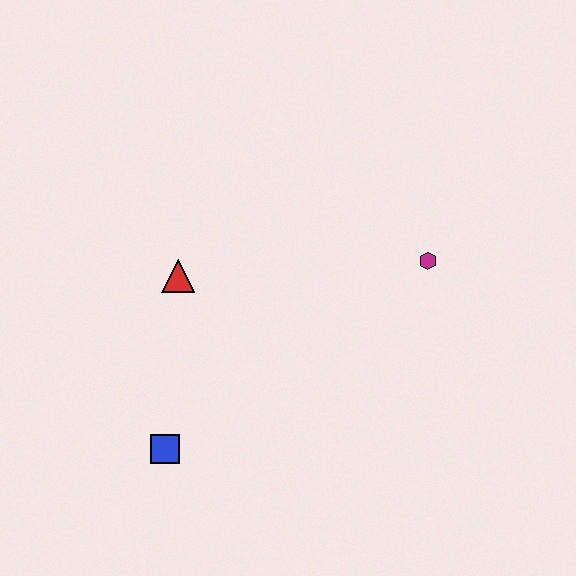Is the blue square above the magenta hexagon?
No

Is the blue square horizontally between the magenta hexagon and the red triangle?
No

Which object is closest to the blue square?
The red triangle is closest to the blue square.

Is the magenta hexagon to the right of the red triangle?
Yes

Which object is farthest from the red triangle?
The magenta hexagon is farthest from the red triangle.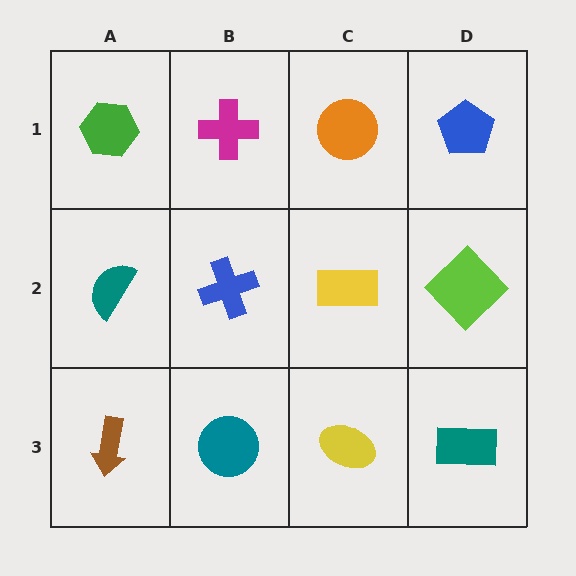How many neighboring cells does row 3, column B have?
3.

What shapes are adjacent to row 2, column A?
A green hexagon (row 1, column A), a brown arrow (row 3, column A), a blue cross (row 2, column B).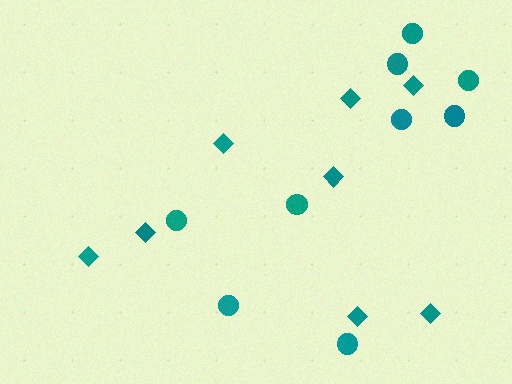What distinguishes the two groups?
There are 2 groups: one group of circles (9) and one group of diamonds (8).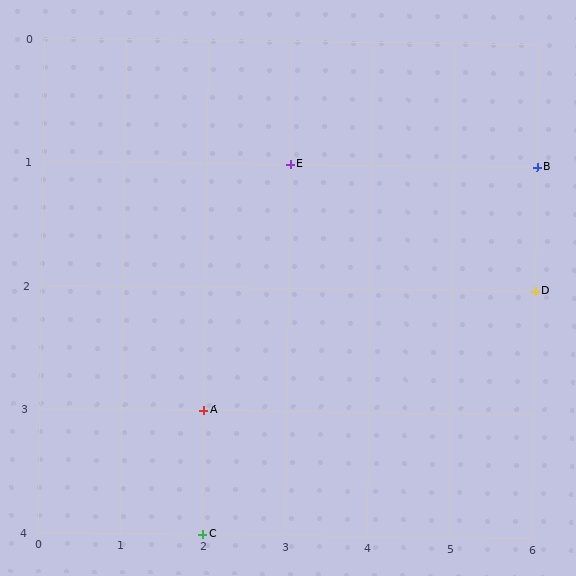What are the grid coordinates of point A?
Point A is at grid coordinates (2, 3).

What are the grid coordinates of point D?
Point D is at grid coordinates (6, 2).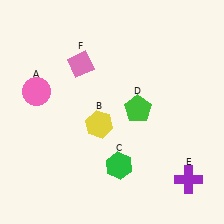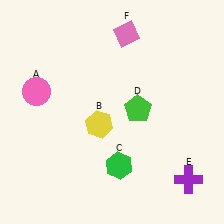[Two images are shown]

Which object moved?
The pink diamond (F) moved right.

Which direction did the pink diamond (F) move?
The pink diamond (F) moved right.